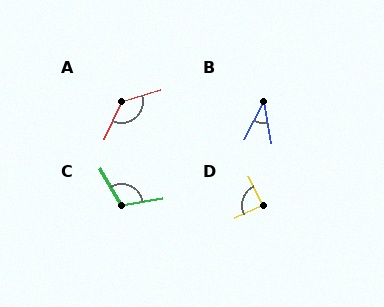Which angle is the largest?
A, at approximately 132 degrees.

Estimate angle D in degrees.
Approximately 89 degrees.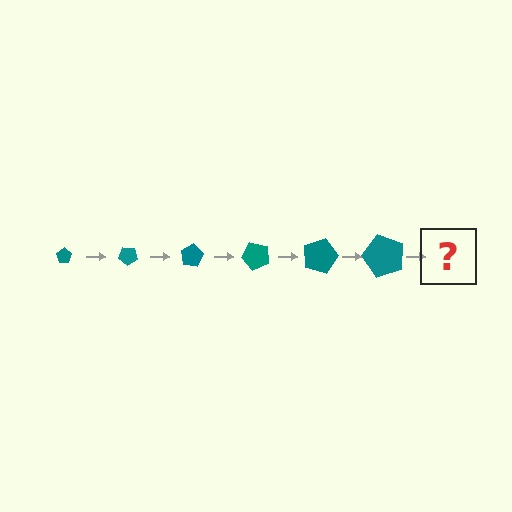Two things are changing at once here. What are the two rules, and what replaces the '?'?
The two rules are that the pentagon grows larger each step and it rotates 40 degrees each step. The '?' should be a pentagon, larger than the previous one and rotated 240 degrees from the start.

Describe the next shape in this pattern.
It should be a pentagon, larger than the previous one and rotated 240 degrees from the start.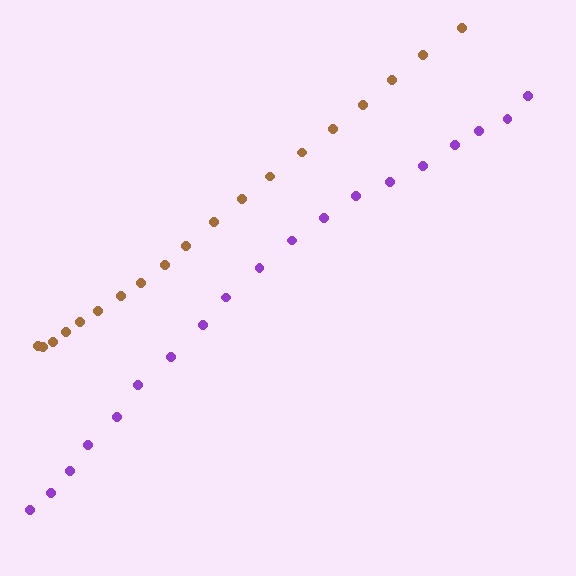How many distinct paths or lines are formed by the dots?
There are 2 distinct paths.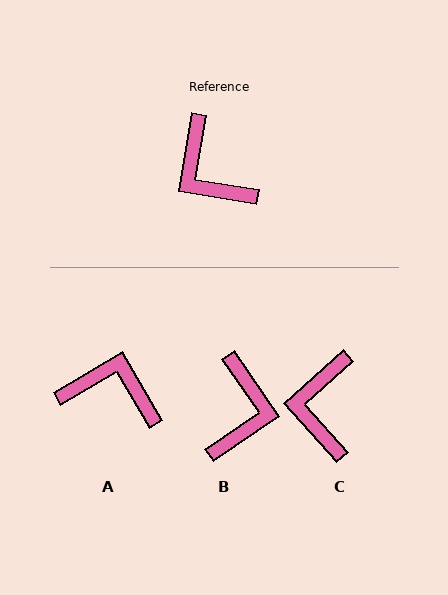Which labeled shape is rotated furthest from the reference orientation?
A, about 140 degrees away.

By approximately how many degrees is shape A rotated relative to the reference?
Approximately 140 degrees clockwise.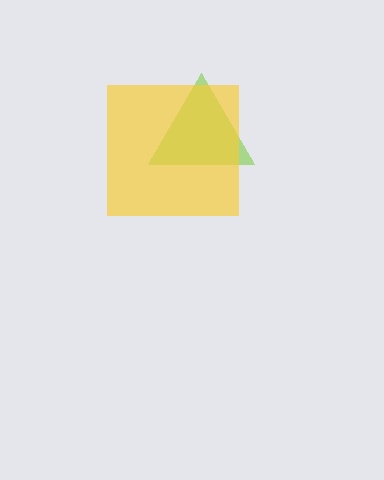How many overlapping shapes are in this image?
There are 2 overlapping shapes in the image.